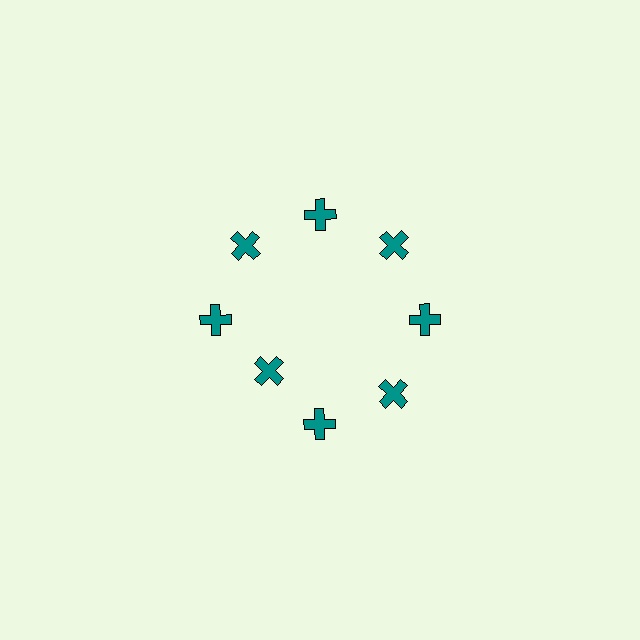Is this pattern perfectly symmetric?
No. The 8 teal crosses are arranged in a ring, but one element near the 8 o'clock position is pulled inward toward the center, breaking the 8-fold rotational symmetry.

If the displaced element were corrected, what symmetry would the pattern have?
It would have 8-fold rotational symmetry — the pattern would map onto itself every 45 degrees.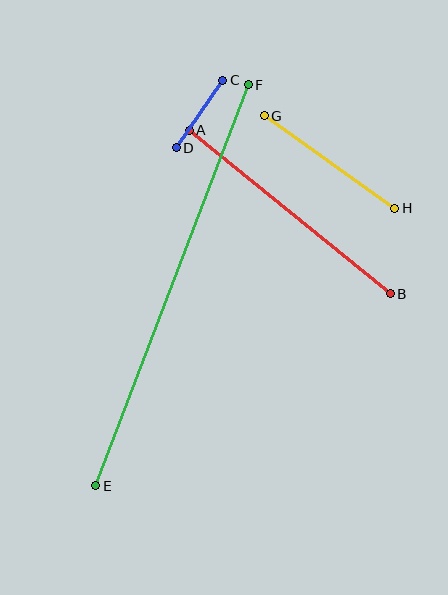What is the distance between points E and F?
The distance is approximately 429 pixels.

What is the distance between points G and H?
The distance is approximately 160 pixels.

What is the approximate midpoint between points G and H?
The midpoint is at approximately (330, 162) pixels.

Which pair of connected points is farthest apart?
Points E and F are farthest apart.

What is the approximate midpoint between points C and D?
The midpoint is at approximately (199, 114) pixels.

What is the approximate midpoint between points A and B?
The midpoint is at approximately (290, 212) pixels.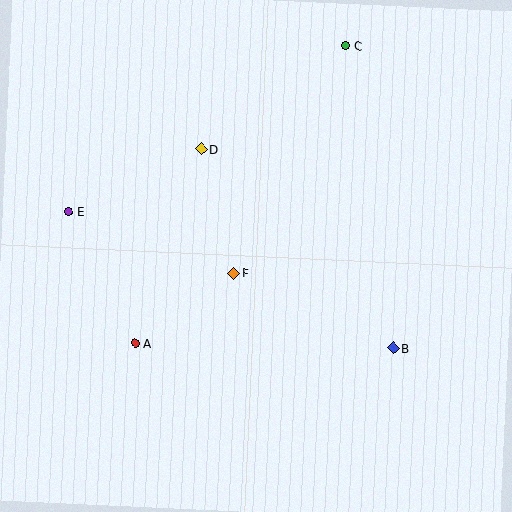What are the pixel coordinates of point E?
Point E is at (69, 212).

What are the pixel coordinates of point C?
Point C is at (346, 46).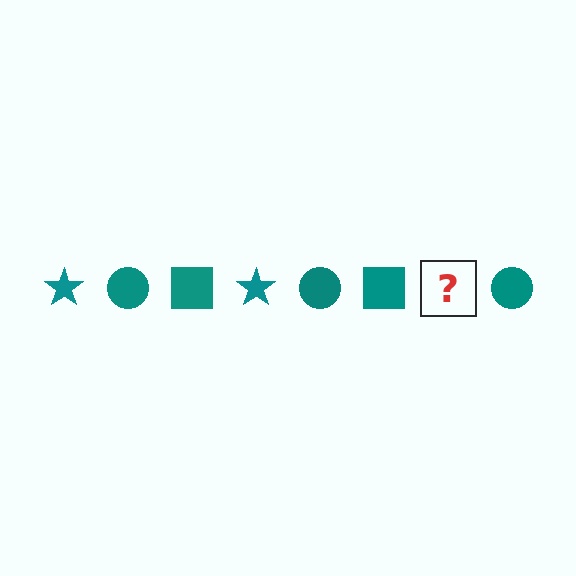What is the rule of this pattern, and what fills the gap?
The rule is that the pattern cycles through star, circle, square shapes in teal. The gap should be filled with a teal star.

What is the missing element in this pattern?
The missing element is a teal star.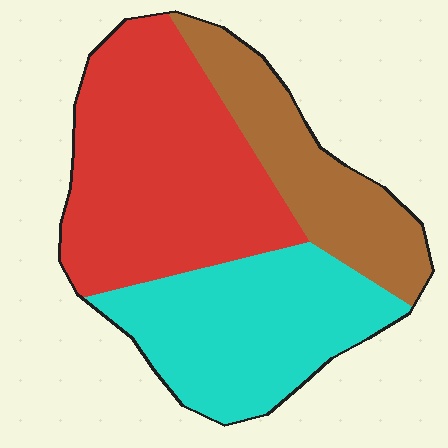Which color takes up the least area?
Brown, at roughly 25%.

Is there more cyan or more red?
Red.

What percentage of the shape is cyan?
Cyan takes up about one third (1/3) of the shape.